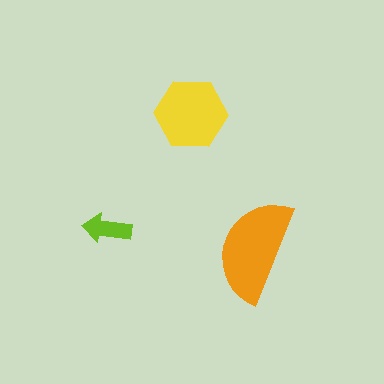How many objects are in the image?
There are 3 objects in the image.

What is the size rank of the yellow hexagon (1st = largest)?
2nd.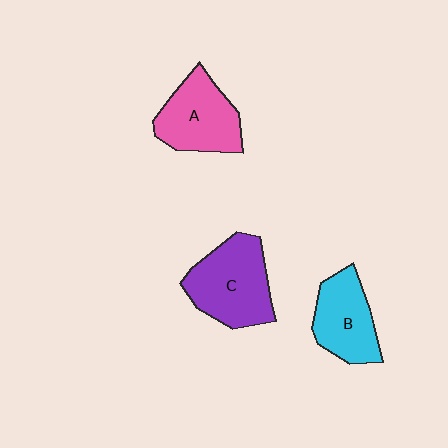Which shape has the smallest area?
Shape B (cyan).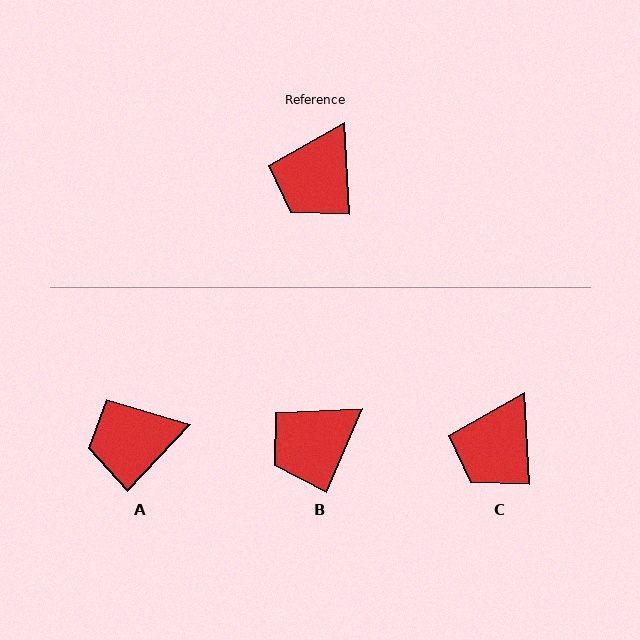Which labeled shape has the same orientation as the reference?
C.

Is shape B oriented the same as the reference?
No, it is off by about 26 degrees.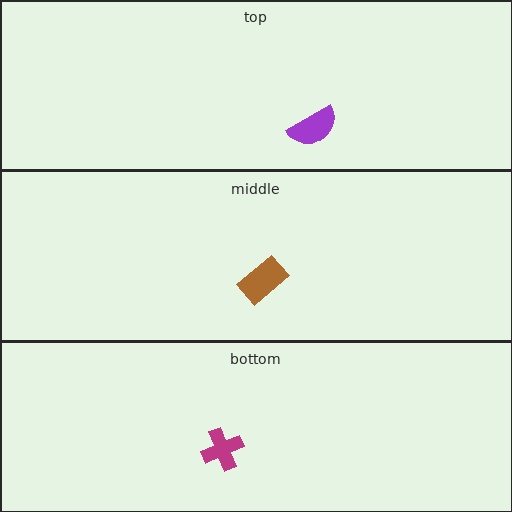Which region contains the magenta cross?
The bottom region.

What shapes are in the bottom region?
The magenta cross.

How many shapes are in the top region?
1.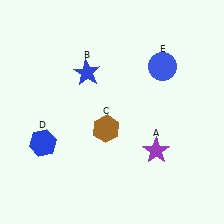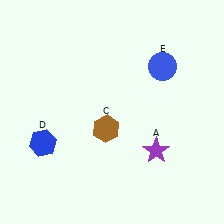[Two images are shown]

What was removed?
The blue star (B) was removed in Image 2.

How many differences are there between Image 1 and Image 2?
There is 1 difference between the two images.